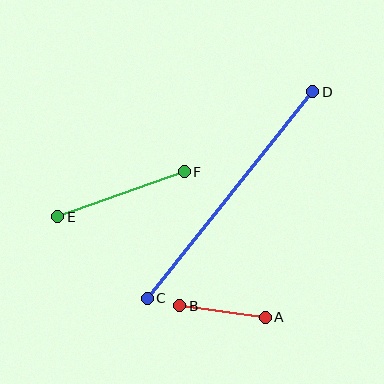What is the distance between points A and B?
The distance is approximately 86 pixels.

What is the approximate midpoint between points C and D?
The midpoint is at approximately (230, 195) pixels.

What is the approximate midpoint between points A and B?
The midpoint is at approximately (222, 312) pixels.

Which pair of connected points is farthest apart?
Points C and D are farthest apart.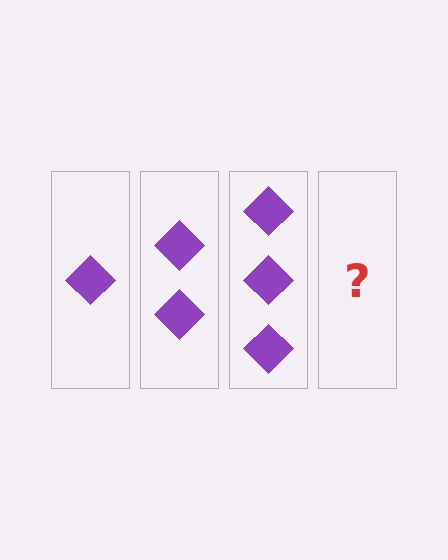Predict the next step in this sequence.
The next step is 4 diamonds.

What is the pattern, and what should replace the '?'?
The pattern is that each step adds one more diamond. The '?' should be 4 diamonds.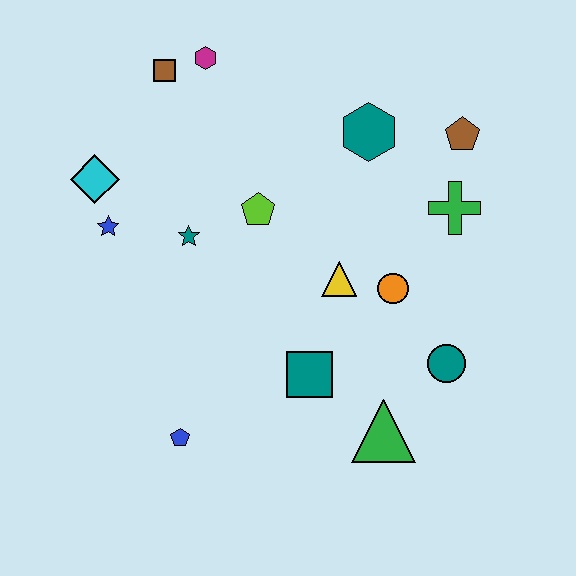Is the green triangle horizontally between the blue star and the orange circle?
Yes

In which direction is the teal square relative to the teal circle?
The teal square is to the left of the teal circle.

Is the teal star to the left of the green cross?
Yes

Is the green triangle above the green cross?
No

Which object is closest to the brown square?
The magenta hexagon is closest to the brown square.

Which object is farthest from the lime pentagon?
The green triangle is farthest from the lime pentagon.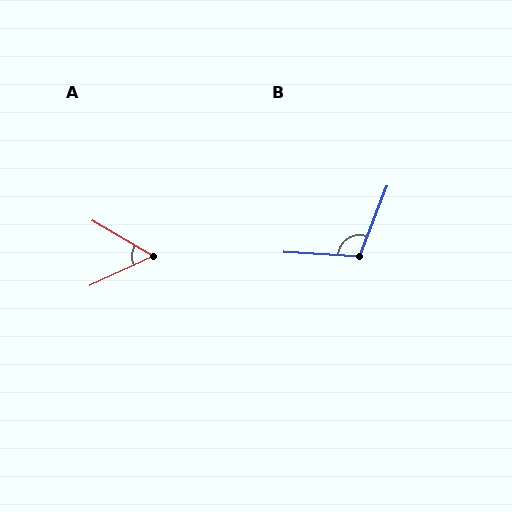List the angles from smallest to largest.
A (56°), B (108°).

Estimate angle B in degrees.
Approximately 108 degrees.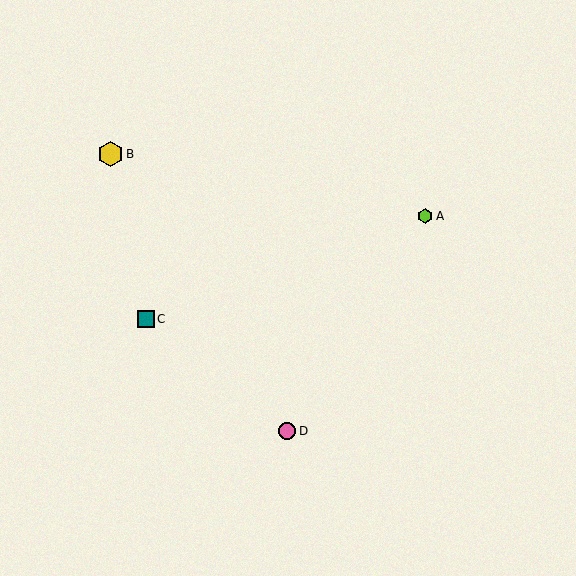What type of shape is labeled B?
Shape B is a yellow hexagon.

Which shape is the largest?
The yellow hexagon (labeled B) is the largest.